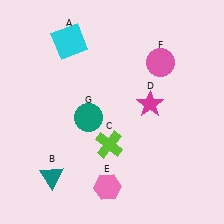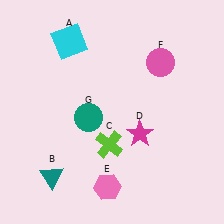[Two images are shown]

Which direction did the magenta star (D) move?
The magenta star (D) moved down.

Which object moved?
The magenta star (D) moved down.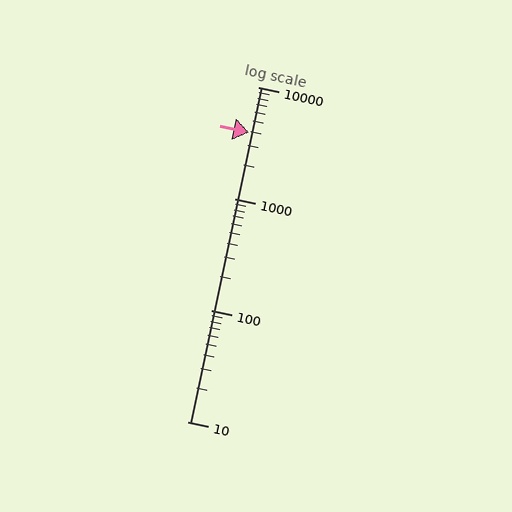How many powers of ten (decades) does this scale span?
The scale spans 3 decades, from 10 to 10000.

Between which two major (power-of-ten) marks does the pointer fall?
The pointer is between 1000 and 10000.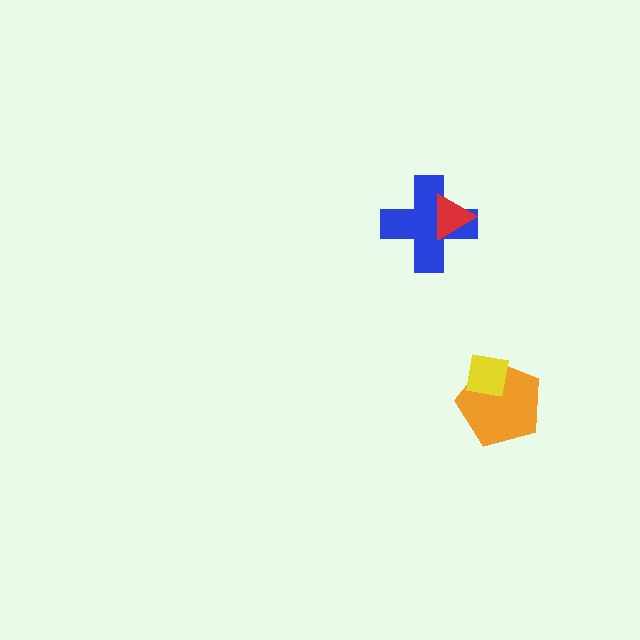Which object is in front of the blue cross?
The red triangle is in front of the blue cross.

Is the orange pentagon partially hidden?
Yes, it is partially covered by another shape.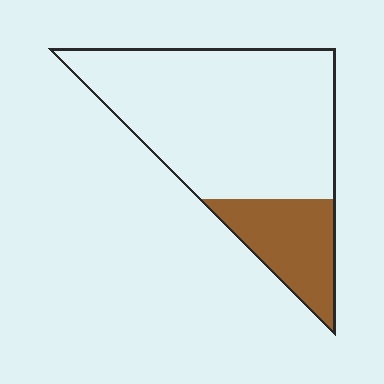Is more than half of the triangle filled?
No.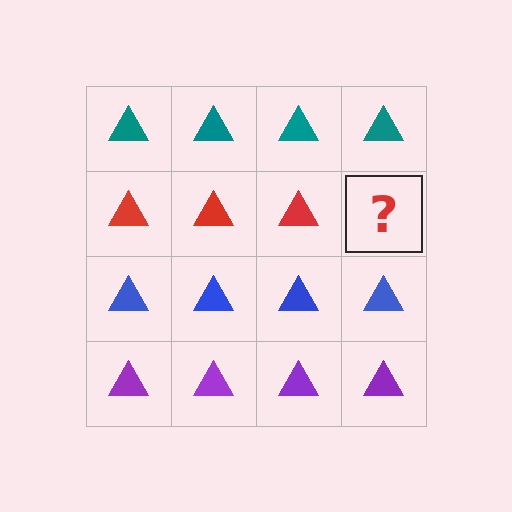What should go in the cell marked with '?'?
The missing cell should contain a red triangle.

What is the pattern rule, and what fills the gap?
The rule is that each row has a consistent color. The gap should be filled with a red triangle.